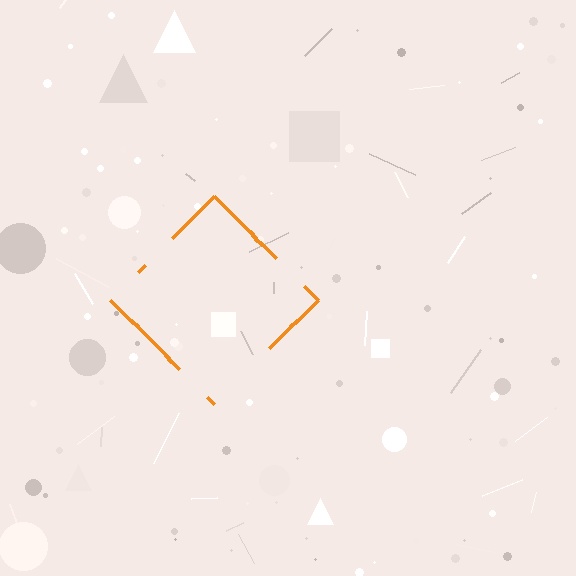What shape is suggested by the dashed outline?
The dashed outline suggests a diamond.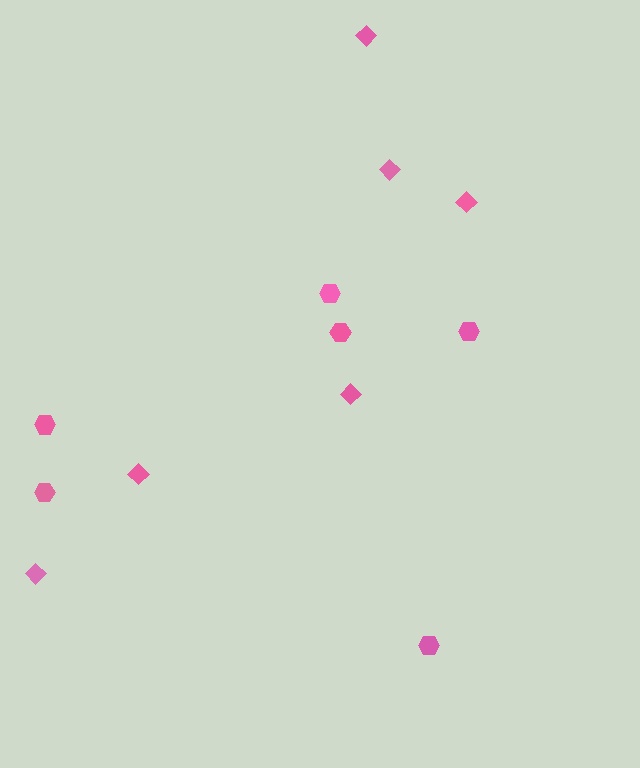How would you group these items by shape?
There are 2 groups: one group of diamonds (6) and one group of hexagons (6).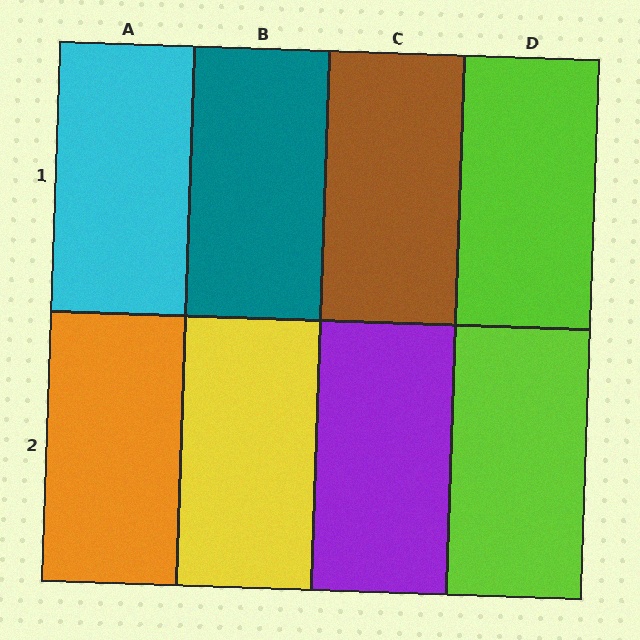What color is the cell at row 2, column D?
Lime.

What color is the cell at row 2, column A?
Orange.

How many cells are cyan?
1 cell is cyan.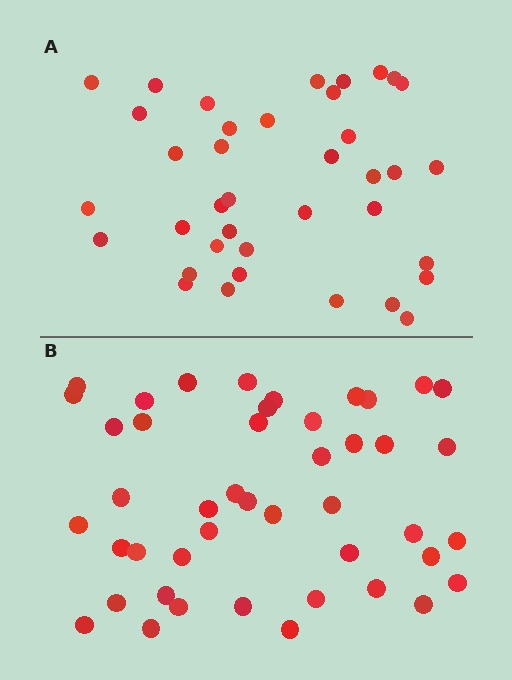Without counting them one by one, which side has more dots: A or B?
Region B (the bottom region) has more dots.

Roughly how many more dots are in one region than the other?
Region B has roughly 8 or so more dots than region A.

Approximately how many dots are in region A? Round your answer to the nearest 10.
About 40 dots. (The exact count is 38, which rounds to 40.)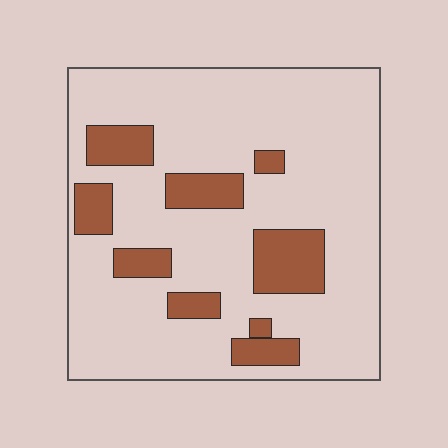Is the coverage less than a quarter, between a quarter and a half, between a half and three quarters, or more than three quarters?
Less than a quarter.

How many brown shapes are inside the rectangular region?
9.